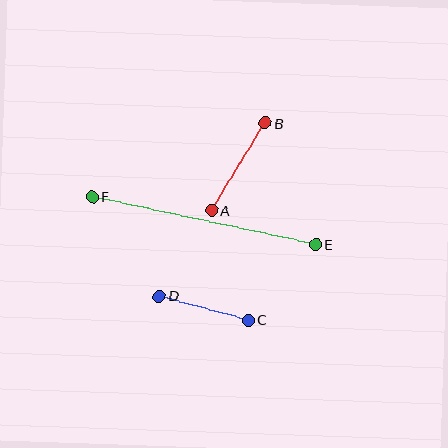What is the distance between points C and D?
The distance is approximately 92 pixels.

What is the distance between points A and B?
The distance is approximately 102 pixels.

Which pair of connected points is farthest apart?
Points E and F are farthest apart.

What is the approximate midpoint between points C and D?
The midpoint is at approximately (204, 308) pixels.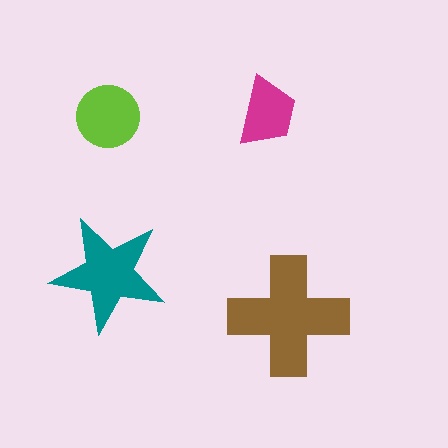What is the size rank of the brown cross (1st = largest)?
1st.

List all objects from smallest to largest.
The magenta trapezoid, the lime circle, the teal star, the brown cross.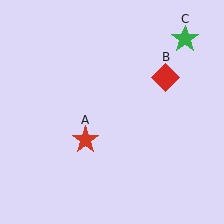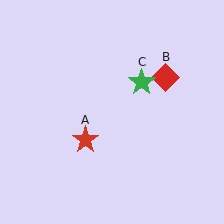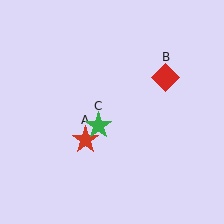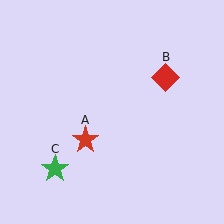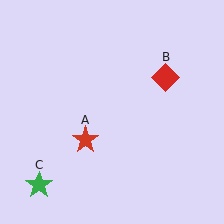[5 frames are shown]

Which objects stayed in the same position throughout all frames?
Red star (object A) and red diamond (object B) remained stationary.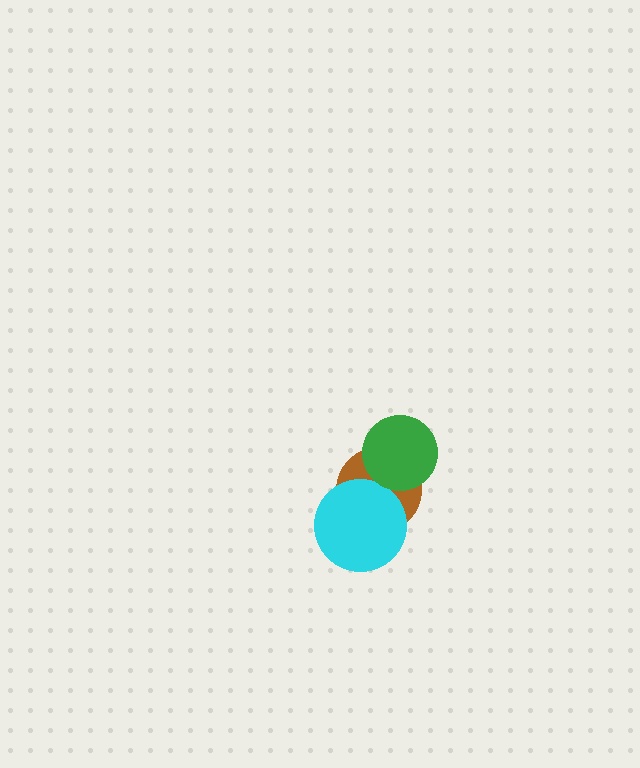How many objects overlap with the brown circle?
2 objects overlap with the brown circle.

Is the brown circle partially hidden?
Yes, it is partially covered by another shape.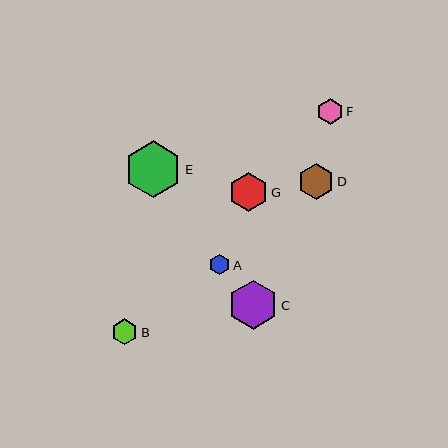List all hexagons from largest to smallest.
From largest to smallest: E, C, G, D, B, F, A.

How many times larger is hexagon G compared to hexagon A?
Hexagon G is approximately 2.0 times the size of hexagon A.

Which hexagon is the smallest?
Hexagon A is the smallest with a size of approximately 20 pixels.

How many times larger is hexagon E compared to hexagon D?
Hexagon E is approximately 1.6 times the size of hexagon D.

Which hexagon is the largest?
Hexagon E is the largest with a size of approximately 56 pixels.